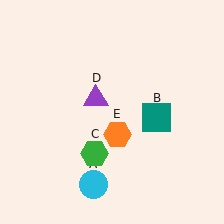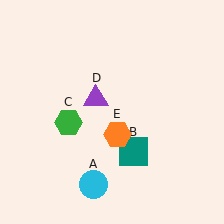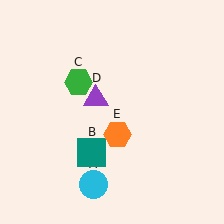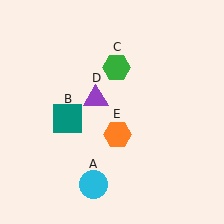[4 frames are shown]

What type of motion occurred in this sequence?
The teal square (object B), green hexagon (object C) rotated clockwise around the center of the scene.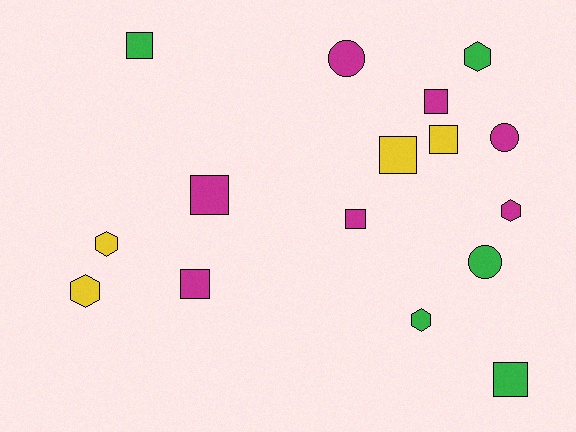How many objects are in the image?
There are 16 objects.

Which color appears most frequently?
Magenta, with 7 objects.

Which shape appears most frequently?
Square, with 8 objects.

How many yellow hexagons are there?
There are 2 yellow hexagons.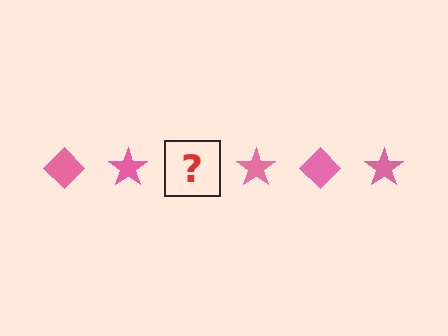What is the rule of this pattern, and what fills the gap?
The rule is that the pattern cycles through diamond, star shapes in pink. The gap should be filled with a pink diamond.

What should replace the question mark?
The question mark should be replaced with a pink diamond.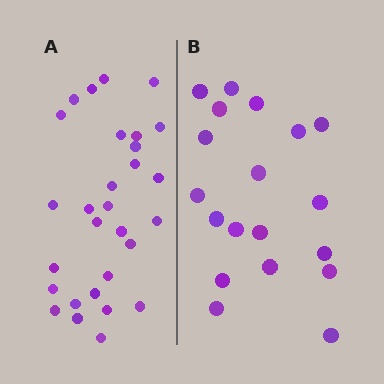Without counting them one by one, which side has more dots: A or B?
Region A (the left region) has more dots.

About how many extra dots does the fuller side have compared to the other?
Region A has roughly 10 or so more dots than region B.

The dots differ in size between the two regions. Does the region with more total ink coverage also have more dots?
No. Region B has more total ink coverage because its dots are larger, but region A actually contains more individual dots. Total area can be misleading — the number of items is what matters here.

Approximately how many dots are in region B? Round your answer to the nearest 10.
About 20 dots. (The exact count is 19, which rounds to 20.)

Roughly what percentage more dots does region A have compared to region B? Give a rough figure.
About 55% more.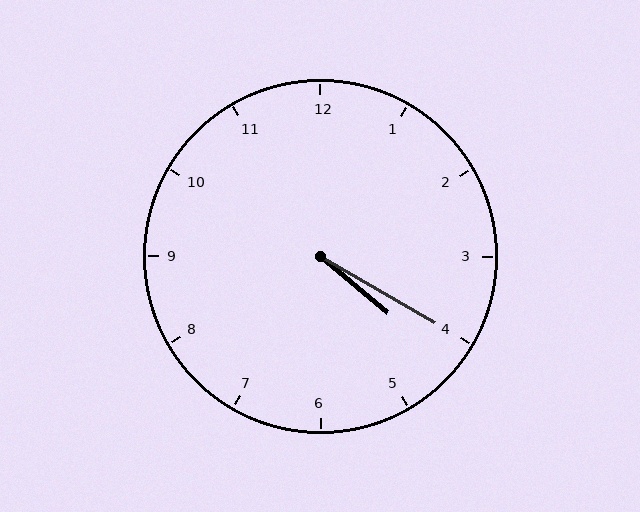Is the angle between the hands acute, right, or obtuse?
It is acute.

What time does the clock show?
4:20.